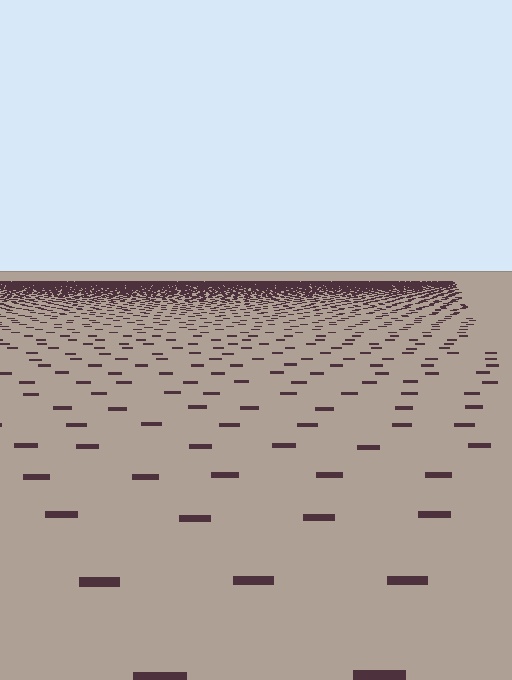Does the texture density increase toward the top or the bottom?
Density increases toward the top.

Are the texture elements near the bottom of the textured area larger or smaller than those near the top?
Larger. Near the bottom, elements are closer to the viewer and appear at a bigger on-screen size.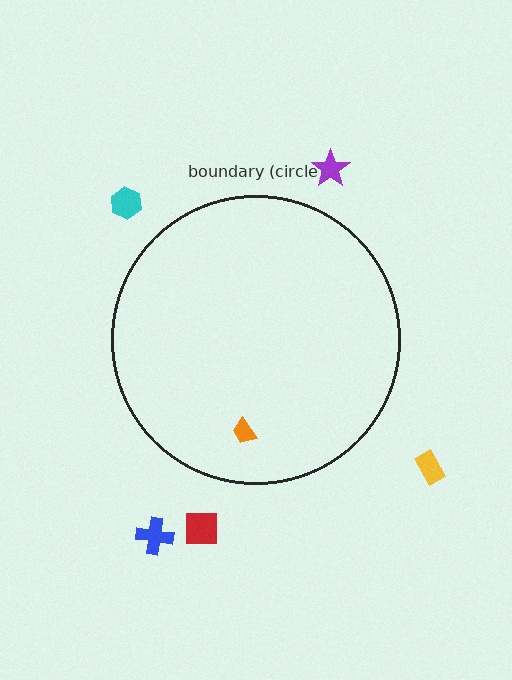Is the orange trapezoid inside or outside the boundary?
Inside.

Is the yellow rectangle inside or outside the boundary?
Outside.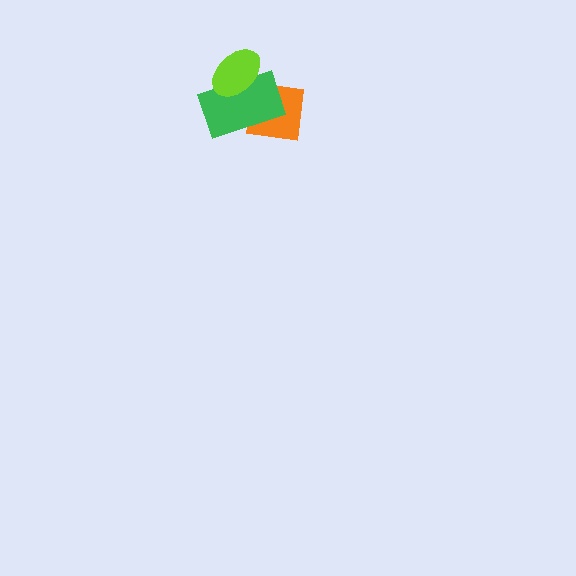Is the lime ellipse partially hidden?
No, no other shape covers it.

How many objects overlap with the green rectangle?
2 objects overlap with the green rectangle.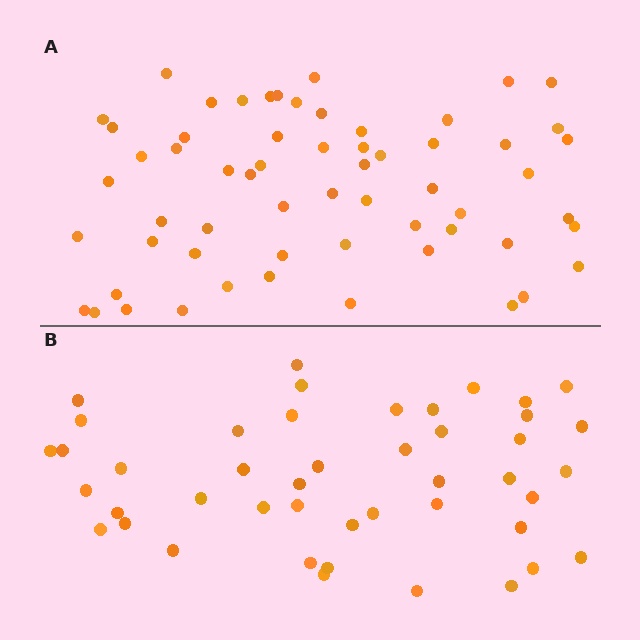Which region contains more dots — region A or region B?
Region A (the top region) has more dots.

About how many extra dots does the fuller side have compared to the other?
Region A has approximately 15 more dots than region B.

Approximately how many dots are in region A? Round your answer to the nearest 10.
About 60 dots.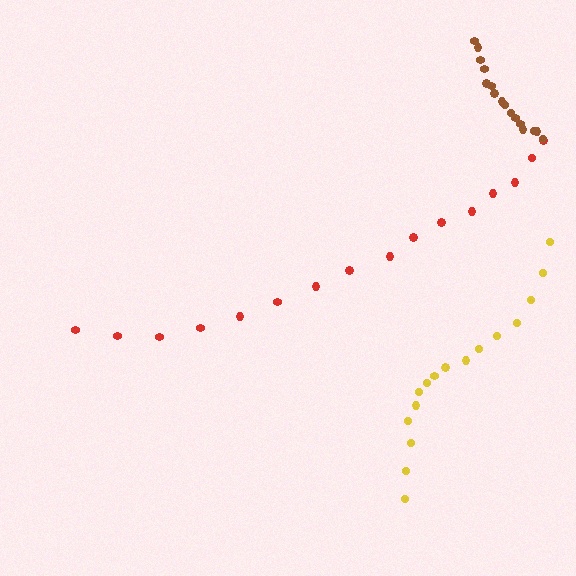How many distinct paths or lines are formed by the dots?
There are 3 distinct paths.